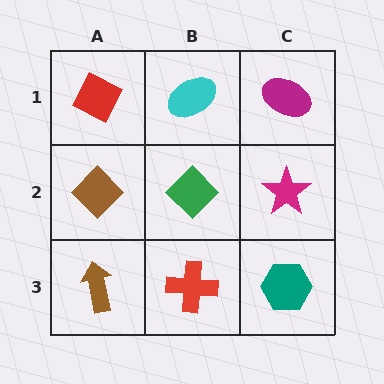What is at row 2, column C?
A magenta star.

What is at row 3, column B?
A red cross.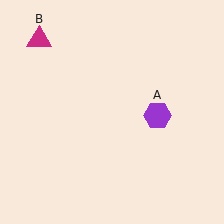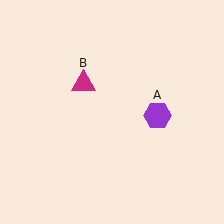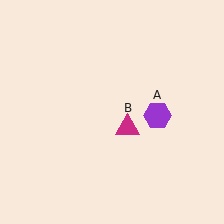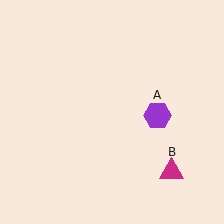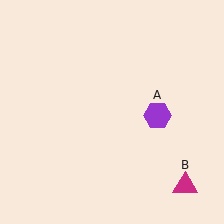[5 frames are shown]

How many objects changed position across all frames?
1 object changed position: magenta triangle (object B).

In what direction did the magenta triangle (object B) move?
The magenta triangle (object B) moved down and to the right.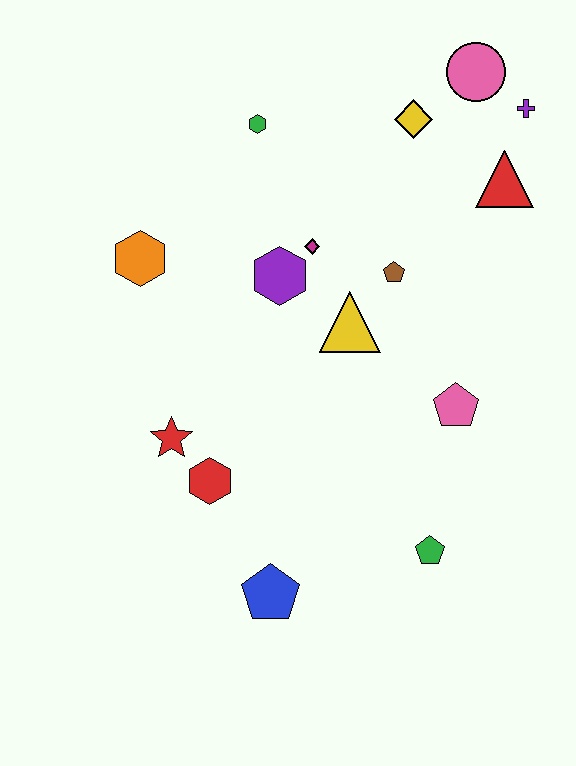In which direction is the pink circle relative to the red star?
The pink circle is above the red star.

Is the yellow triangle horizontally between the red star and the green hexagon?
No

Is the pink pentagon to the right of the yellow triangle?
Yes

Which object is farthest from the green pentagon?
The pink circle is farthest from the green pentagon.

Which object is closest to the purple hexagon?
The magenta diamond is closest to the purple hexagon.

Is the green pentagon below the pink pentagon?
Yes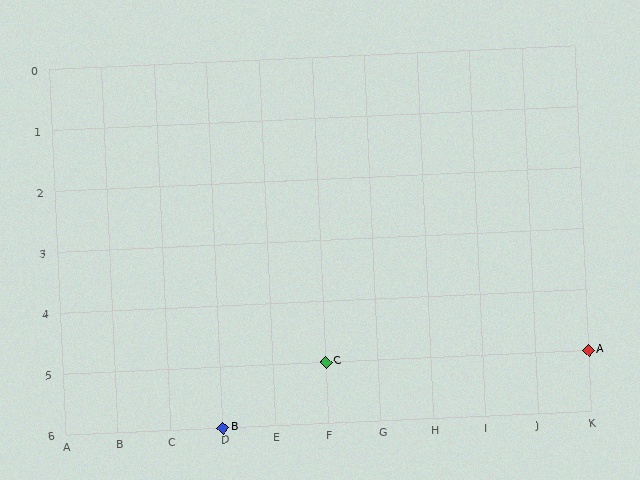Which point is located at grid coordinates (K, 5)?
Point A is at (K, 5).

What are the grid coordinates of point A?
Point A is at grid coordinates (K, 5).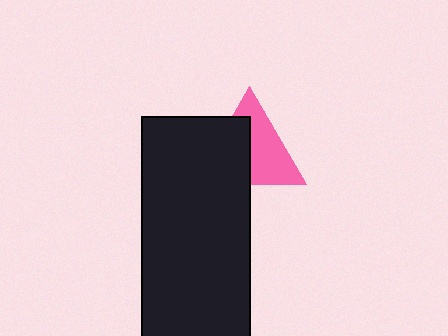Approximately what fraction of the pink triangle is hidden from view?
Roughly 48% of the pink triangle is hidden behind the black rectangle.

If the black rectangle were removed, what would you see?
You would see the complete pink triangle.